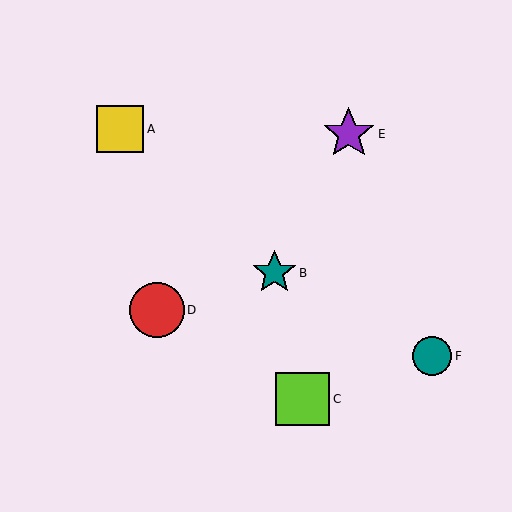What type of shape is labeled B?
Shape B is a teal star.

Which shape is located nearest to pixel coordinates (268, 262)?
The teal star (labeled B) at (274, 273) is nearest to that location.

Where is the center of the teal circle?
The center of the teal circle is at (432, 356).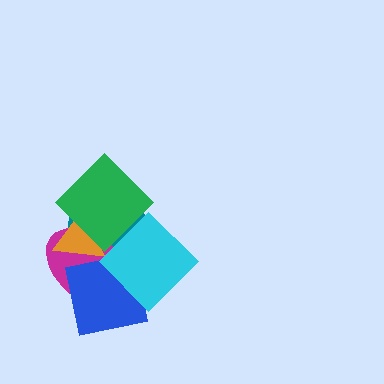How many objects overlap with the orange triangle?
3 objects overlap with the orange triangle.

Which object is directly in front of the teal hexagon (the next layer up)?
The magenta ellipse is directly in front of the teal hexagon.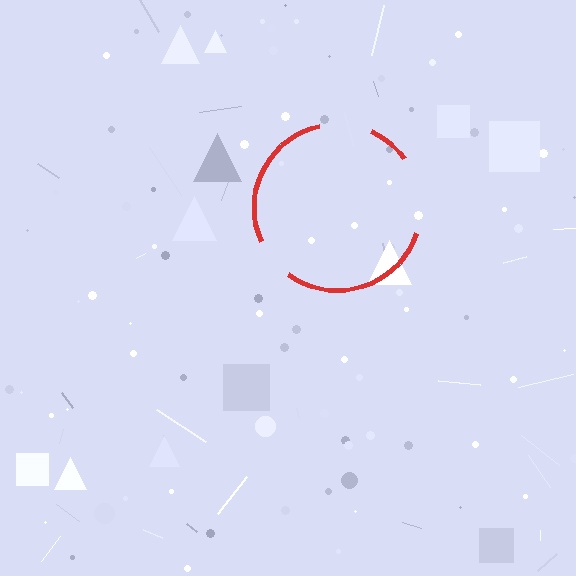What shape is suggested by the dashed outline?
The dashed outline suggests a circle.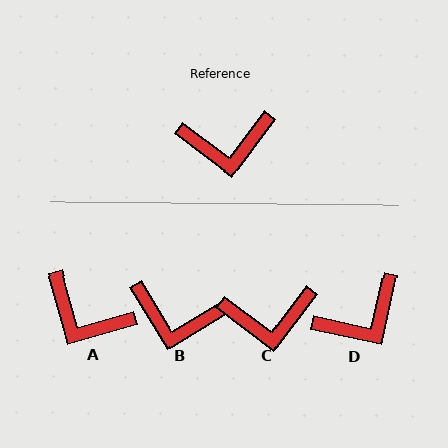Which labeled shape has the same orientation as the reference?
C.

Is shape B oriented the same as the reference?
No, it is off by about 22 degrees.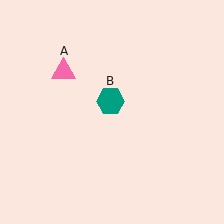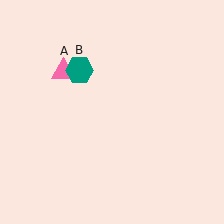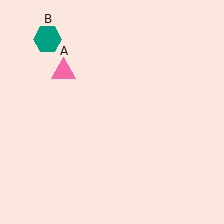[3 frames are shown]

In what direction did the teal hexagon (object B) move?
The teal hexagon (object B) moved up and to the left.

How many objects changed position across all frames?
1 object changed position: teal hexagon (object B).